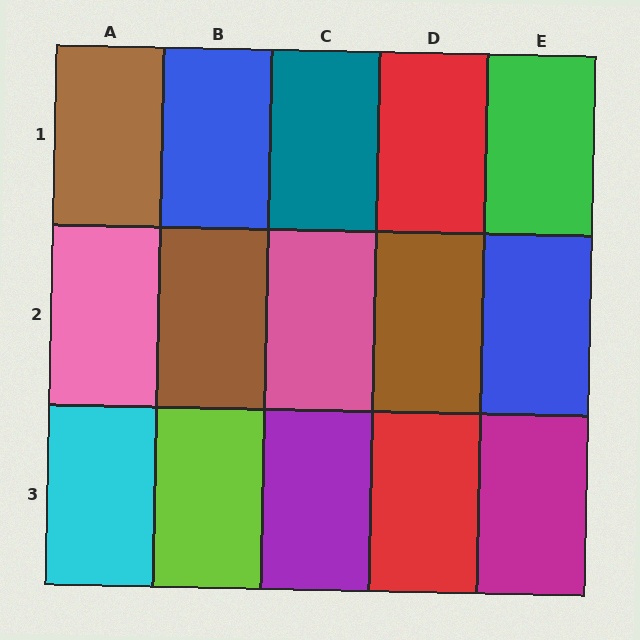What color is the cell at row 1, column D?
Red.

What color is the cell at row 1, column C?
Teal.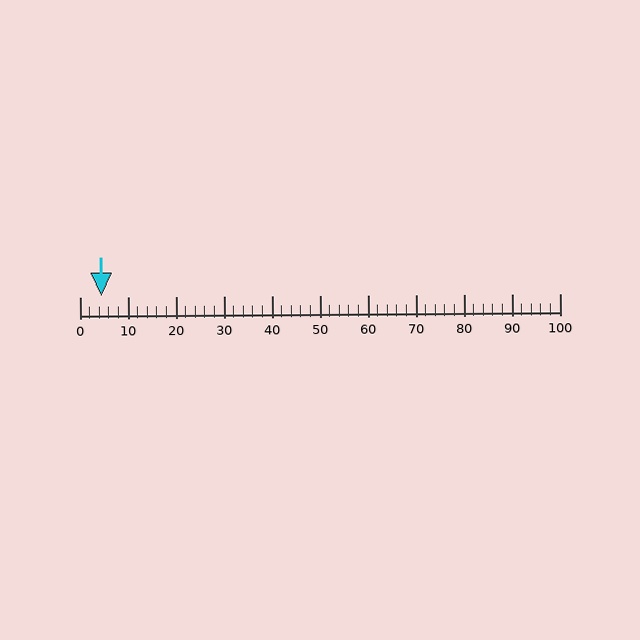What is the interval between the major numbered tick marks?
The major tick marks are spaced 10 units apart.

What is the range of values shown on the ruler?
The ruler shows values from 0 to 100.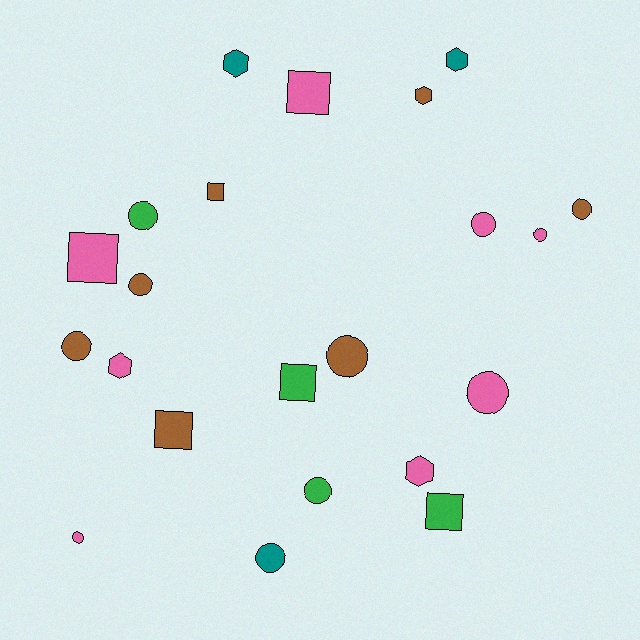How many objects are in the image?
There are 22 objects.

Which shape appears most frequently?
Circle, with 11 objects.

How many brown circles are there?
There are 4 brown circles.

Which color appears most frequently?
Pink, with 8 objects.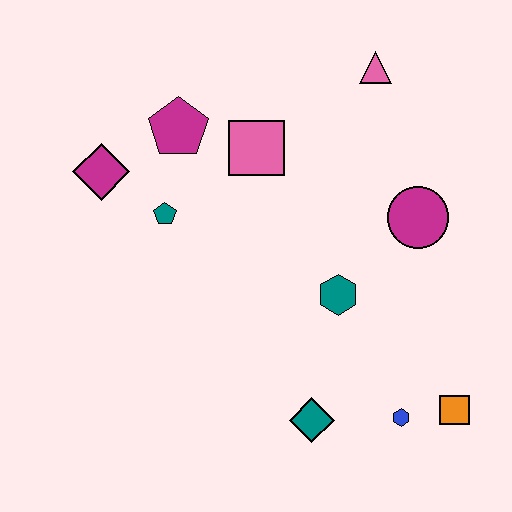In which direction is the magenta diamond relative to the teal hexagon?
The magenta diamond is to the left of the teal hexagon.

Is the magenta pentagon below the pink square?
No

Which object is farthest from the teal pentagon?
The orange square is farthest from the teal pentagon.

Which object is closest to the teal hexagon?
The magenta circle is closest to the teal hexagon.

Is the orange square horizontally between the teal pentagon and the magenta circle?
No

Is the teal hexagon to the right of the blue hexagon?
No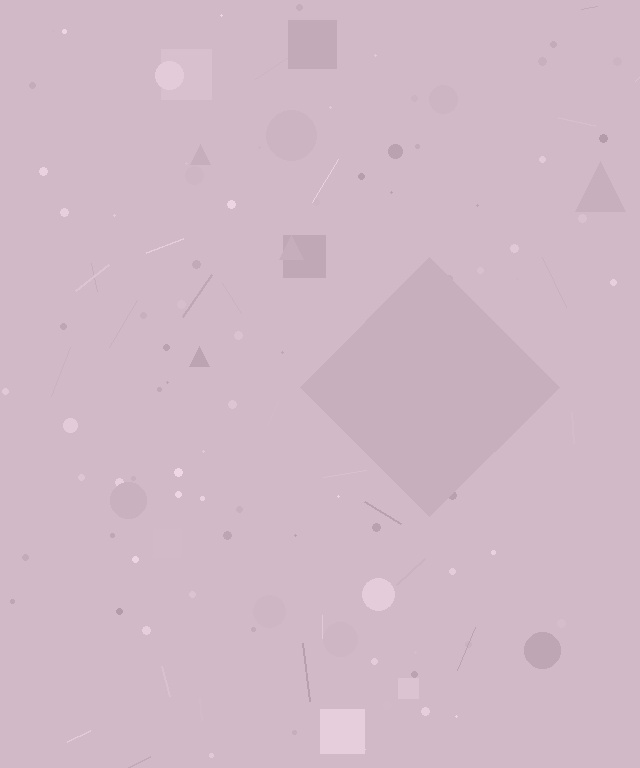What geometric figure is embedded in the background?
A diamond is embedded in the background.